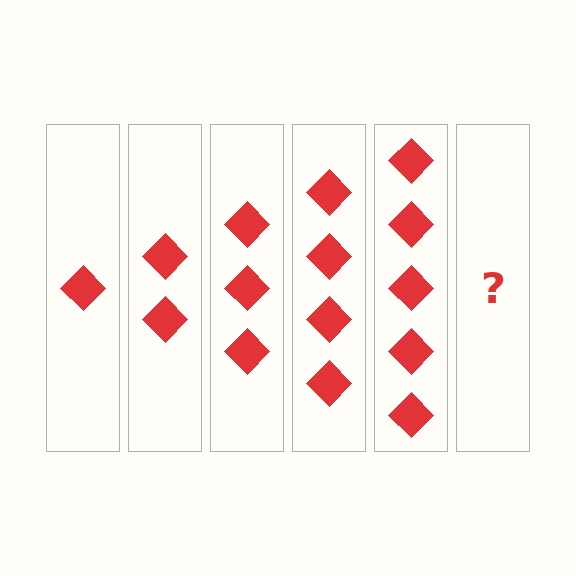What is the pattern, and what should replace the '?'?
The pattern is that each step adds one more diamond. The '?' should be 6 diamonds.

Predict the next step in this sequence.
The next step is 6 diamonds.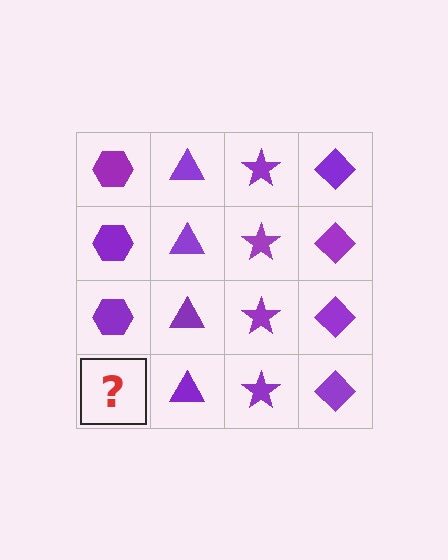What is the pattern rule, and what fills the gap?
The rule is that each column has a consistent shape. The gap should be filled with a purple hexagon.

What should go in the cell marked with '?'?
The missing cell should contain a purple hexagon.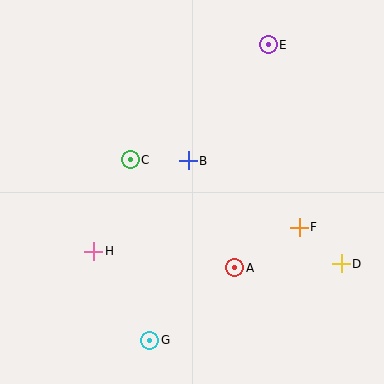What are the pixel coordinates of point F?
Point F is at (299, 227).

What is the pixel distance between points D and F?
The distance between D and F is 56 pixels.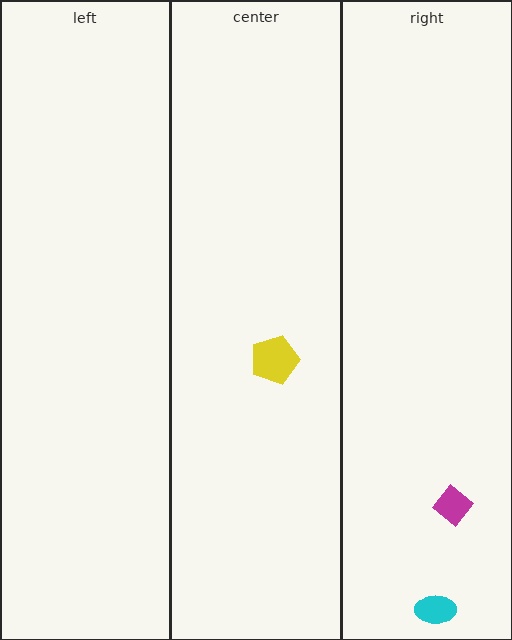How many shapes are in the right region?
2.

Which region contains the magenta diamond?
The right region.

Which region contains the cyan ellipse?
The right region.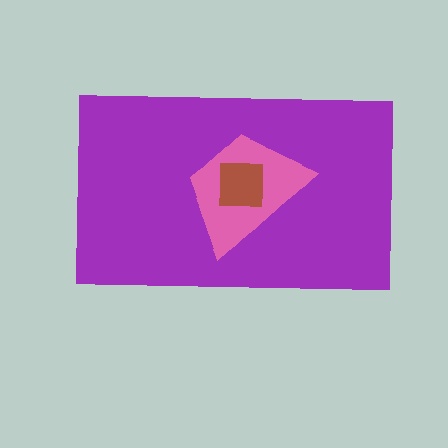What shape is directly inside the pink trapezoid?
The brown square.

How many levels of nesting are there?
3.